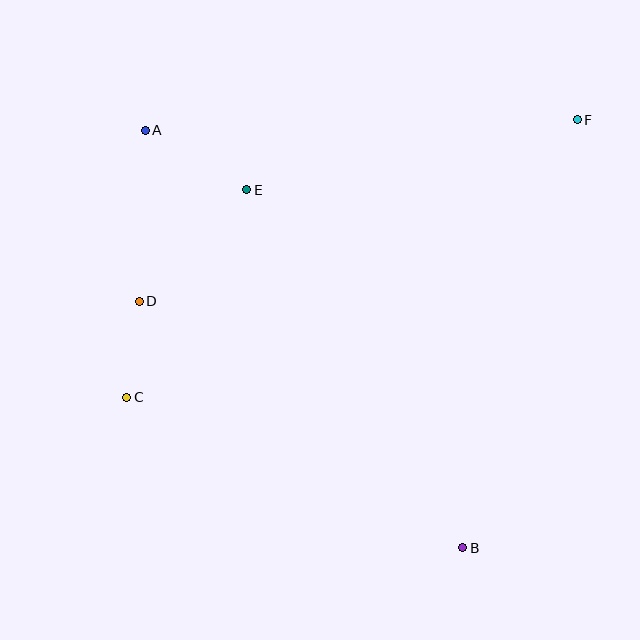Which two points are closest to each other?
Points C and D are closest to each other.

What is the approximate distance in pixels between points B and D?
The distance between B and D is approximately 407 pixels.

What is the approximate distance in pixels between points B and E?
The distance between B and E is approximately 418 pixels.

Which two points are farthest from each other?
Points C and F are farthest from each other.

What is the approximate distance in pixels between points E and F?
The distance between E and F is approximately 338 pixels.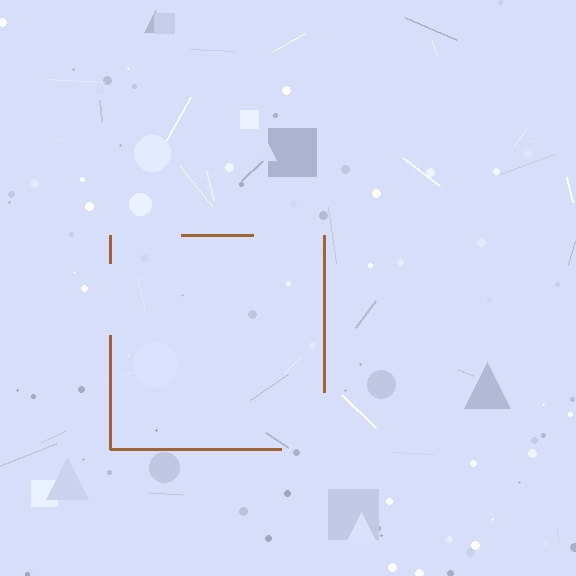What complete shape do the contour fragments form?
The contour fragments form a square.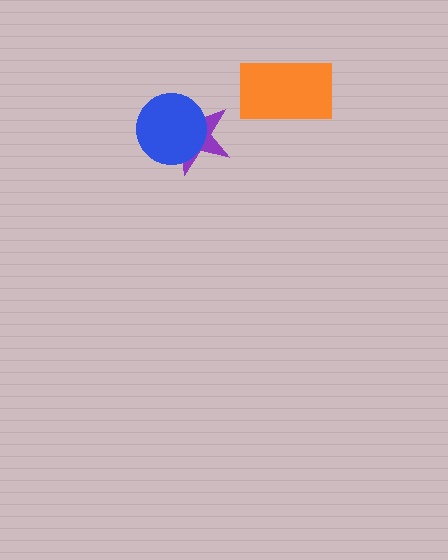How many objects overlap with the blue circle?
1 object overlaps with the blue circle.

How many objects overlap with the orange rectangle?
0 objects overlap with the orange rectangle.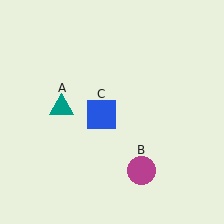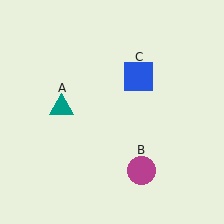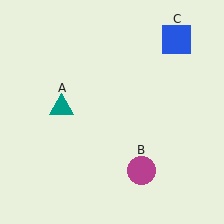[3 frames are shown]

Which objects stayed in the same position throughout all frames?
Teal triangle (object A) and magenta circle (object B) remained stationary.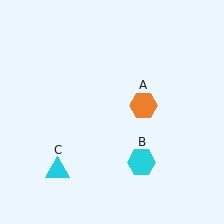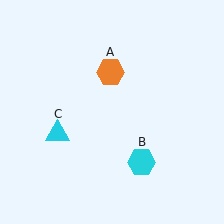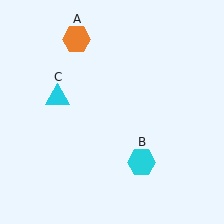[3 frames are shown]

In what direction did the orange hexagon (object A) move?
The orange hexagon (object A) moved up and to the left.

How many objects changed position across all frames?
2 objects changed position: orange hexagon (object A), cyan triangle (object C).